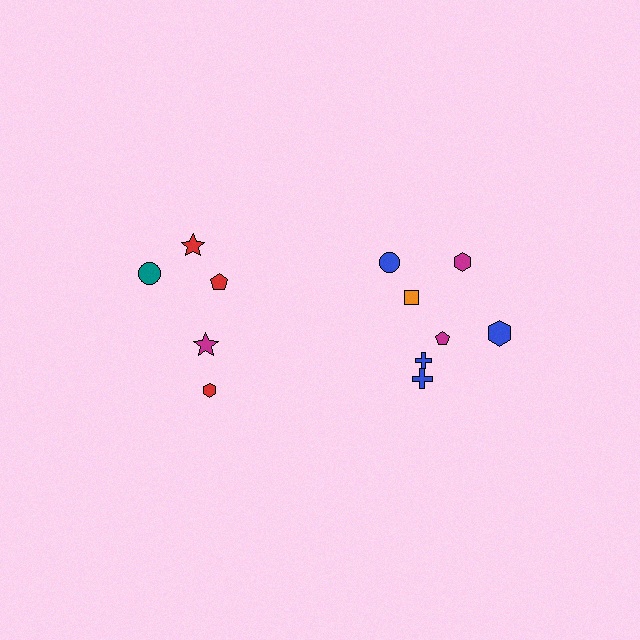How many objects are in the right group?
There are 7 objects.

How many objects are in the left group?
There are 5 objects.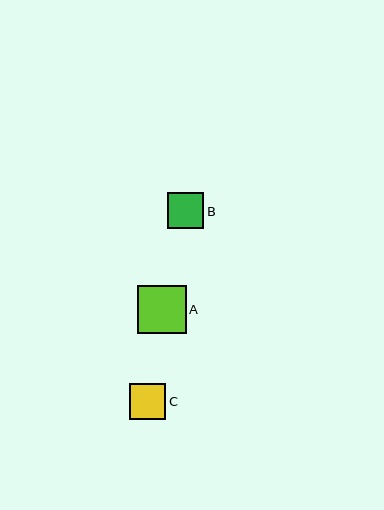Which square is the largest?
Square A is the largest with a size of approximately 48 pixels.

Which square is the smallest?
Square C is the smallest with a size of approximately 36 pixels.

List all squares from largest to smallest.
From largest to smallest: A, B, C.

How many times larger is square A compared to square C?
Square A is approximately 1.3 times the size of square C.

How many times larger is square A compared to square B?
Square A is approximately 1.3 times the size of square B.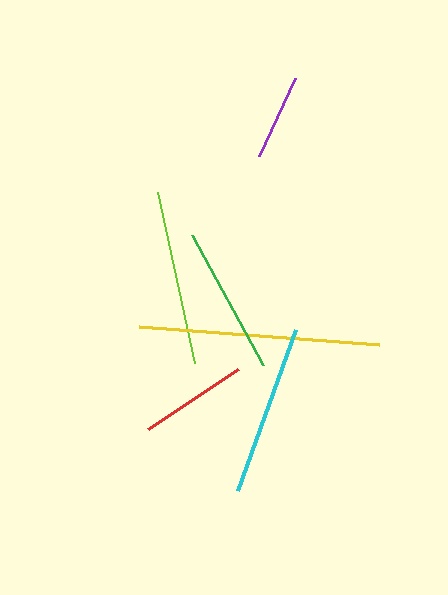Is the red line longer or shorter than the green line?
The green line is longer than the red line.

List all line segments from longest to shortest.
From longest to shortest: yellow, lime, cyan, green, red, purple.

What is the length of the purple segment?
The purple segment is approximately 87 pixels long.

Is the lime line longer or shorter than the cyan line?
The lime line is longer than the cyan line.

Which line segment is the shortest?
The purple line is the shortest at approximately 87 pixels.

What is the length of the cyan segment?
The cyan segment is approximately 171 pixels long.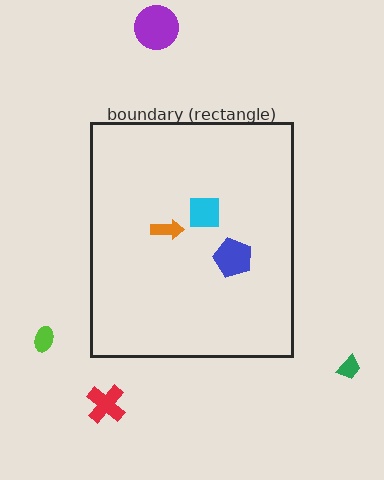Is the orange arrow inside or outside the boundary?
Inside.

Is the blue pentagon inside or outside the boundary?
Inside.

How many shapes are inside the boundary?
3 inside, 4 outside.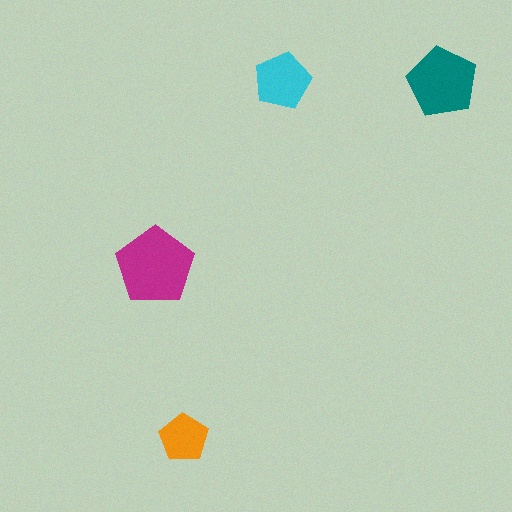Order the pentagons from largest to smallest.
the magenta one, the teal one, the cyan one, the orange one.